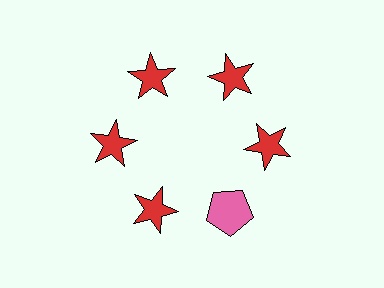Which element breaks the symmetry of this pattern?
The pink pentagon at roughly the 5 o'clock position breaks the symmetry. All other shapes are red stars.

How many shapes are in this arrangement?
There are 6 shapes arranged in a ring pattern.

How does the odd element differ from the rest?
It differs in both color (pink instead of red) and shape (pentagon instead of star).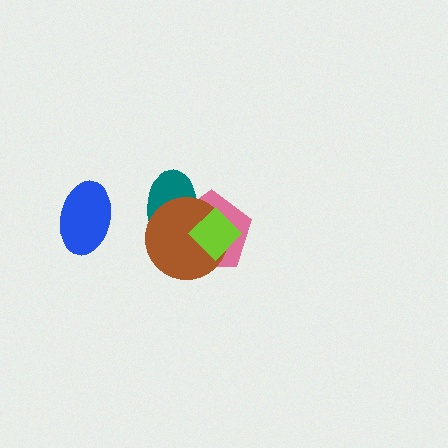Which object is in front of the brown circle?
The lime diamond is in front of the brown circle.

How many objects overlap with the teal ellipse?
3 objects overlap with the teal ellipse.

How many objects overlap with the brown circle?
3 objects overlap with the brown circle.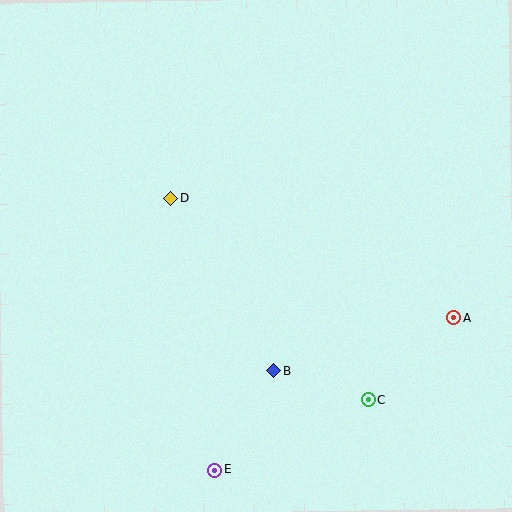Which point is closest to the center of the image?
Point D at (171, 199) is closest to the center.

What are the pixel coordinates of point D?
Point D is at (171, 199).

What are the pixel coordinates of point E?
Point E is at (215, 470).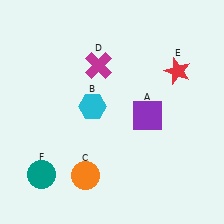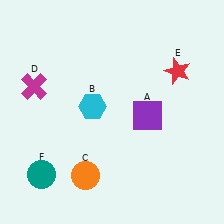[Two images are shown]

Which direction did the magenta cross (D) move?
The magenta cross (D) moved left.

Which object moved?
The magenta cross (D) moved left.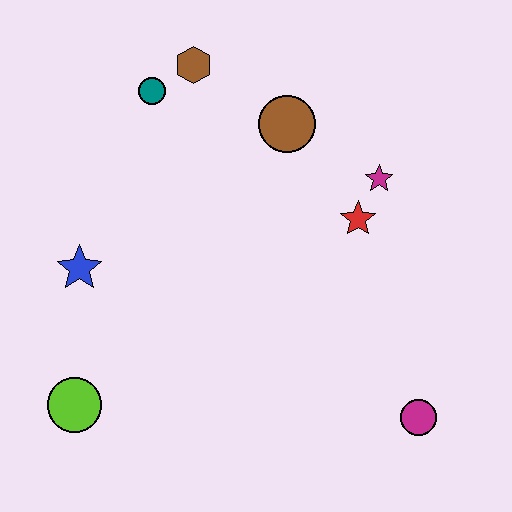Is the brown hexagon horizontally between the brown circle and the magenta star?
No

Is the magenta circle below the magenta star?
Yes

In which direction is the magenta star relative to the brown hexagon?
The magenta star is to the right of the brown hexagon.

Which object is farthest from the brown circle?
The lime circle is farthest from the brown circle.